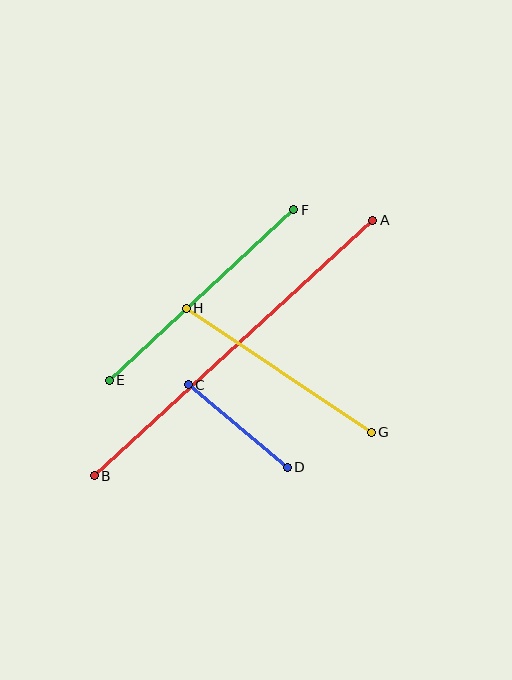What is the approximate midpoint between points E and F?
The midpoint is at approximately (202, 295) pixels.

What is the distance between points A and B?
The distance is approximately 378 pixels.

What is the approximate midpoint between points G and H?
The midpoint is at approximately (279, 370) pixels.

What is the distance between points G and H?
The distance is approximately 222 pixels.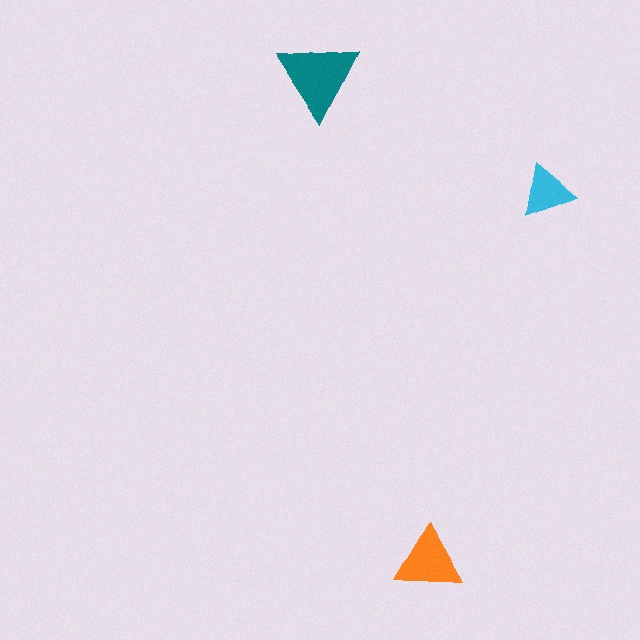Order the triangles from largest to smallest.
the teal one, the orange one, the cyan one.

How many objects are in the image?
There are 3 objects in the image.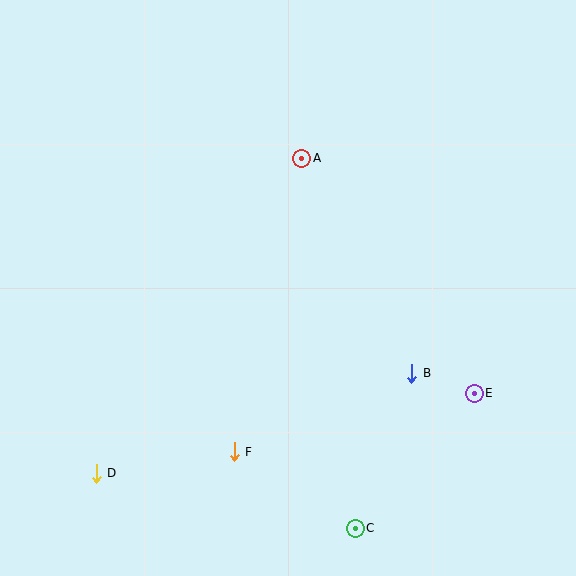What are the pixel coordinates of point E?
Point E is at (474, 393).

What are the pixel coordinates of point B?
Point B is at (412, 373).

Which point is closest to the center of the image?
Point A at (302, 158) is closest to the center.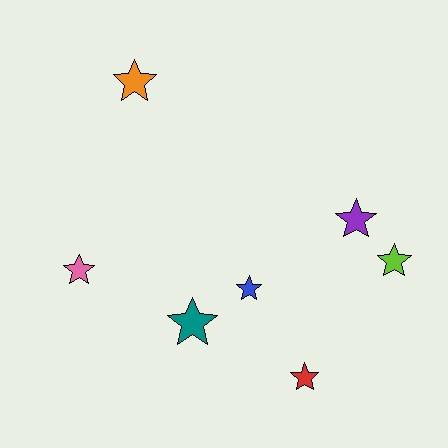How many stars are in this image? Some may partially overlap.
There are 7 stars.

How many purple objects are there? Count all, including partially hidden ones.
There is 1 purple object.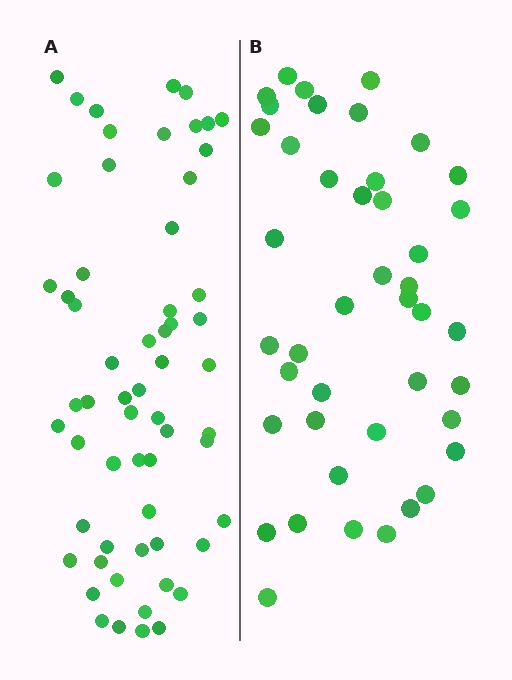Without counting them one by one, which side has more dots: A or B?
Region A (the left region) has more dots.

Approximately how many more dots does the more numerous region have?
Region A has approximately 15 more dots than region B.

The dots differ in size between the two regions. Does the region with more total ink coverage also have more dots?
No. Region B has more total ink coverage because its dots are larger, but region A actually contains more individual dots. Total area can be misleading — the number of items is what matters here.